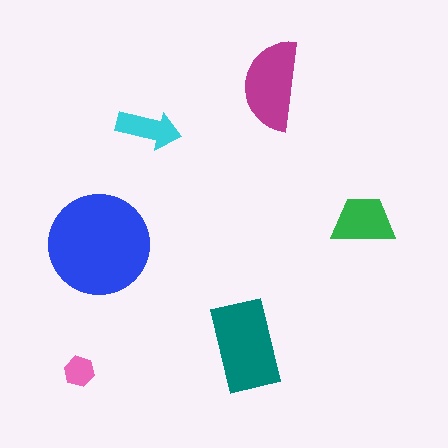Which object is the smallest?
The pink hexagon.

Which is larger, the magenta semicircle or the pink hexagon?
The magenta semicircle.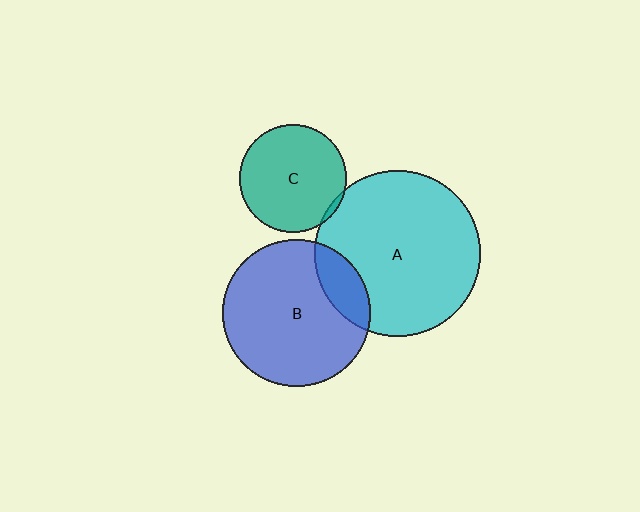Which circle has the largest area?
Circle A (cyan).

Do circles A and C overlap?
Yes.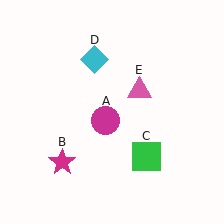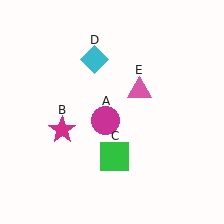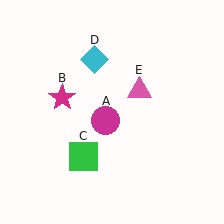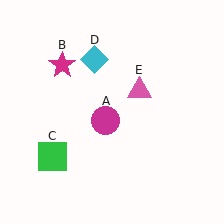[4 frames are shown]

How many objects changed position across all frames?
2 objects changed position: magenta star (object B), green square (object C).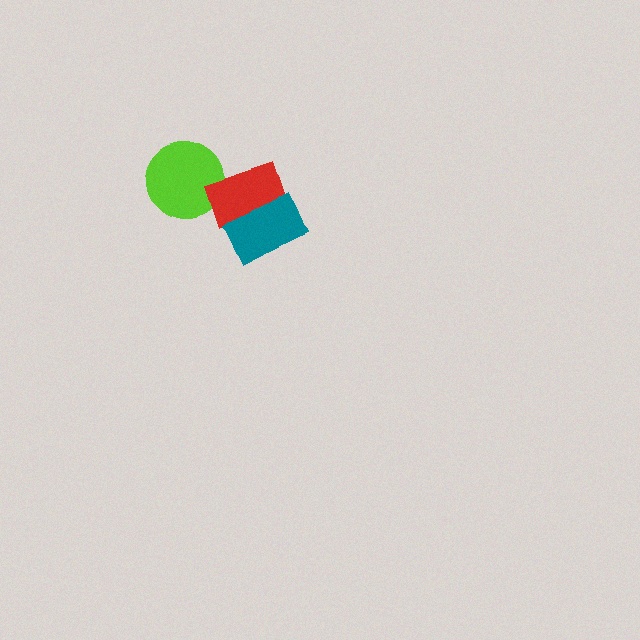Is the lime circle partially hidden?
Yes, it is partially covered by another shape.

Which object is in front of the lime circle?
The red rectangle is in front of the lime circle.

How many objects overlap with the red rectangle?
2 objects overlap with the red rectangle.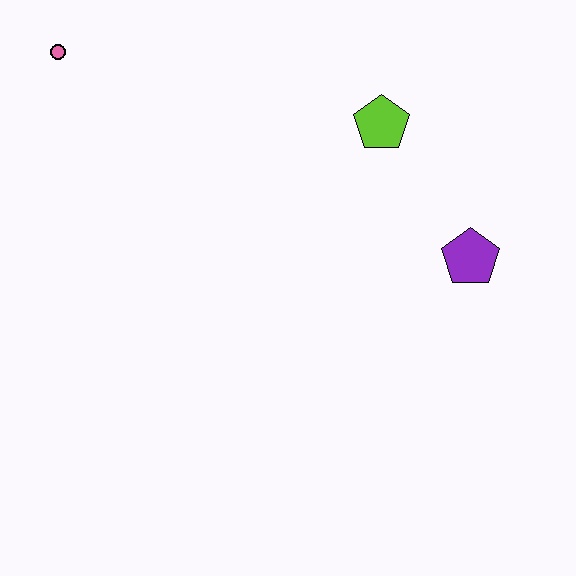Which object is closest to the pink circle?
The lime pentagon is closest to the pink circle.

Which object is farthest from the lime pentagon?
The pink circle is farthest from the lime pentagon.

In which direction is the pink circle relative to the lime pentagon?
The pink circle is to the left of the lime pentagon.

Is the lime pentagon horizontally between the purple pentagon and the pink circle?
Yes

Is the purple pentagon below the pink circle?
Yes